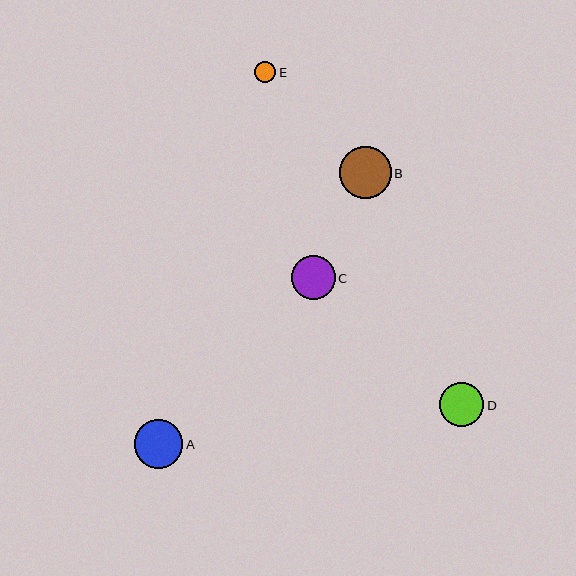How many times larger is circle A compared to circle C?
Circle A is approximately 1.1 times the size of circle C.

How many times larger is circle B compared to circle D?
Circle B is approximately 1.2 times the size of circle D.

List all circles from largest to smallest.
From largest to smallest: B, A, C, D, E.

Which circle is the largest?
Circle B is the largest with a size of approximately 52 pixels.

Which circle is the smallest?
Circle E is the smallest with a size of approximately 21 pixels.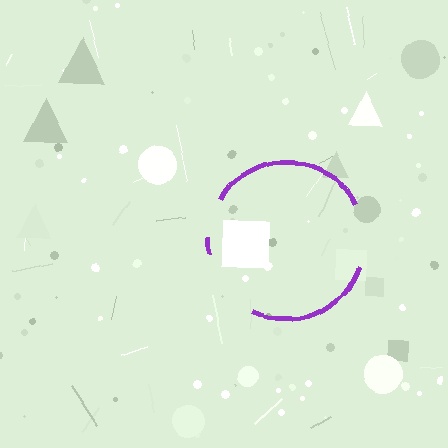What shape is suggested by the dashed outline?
The dashed outline suggests a circle.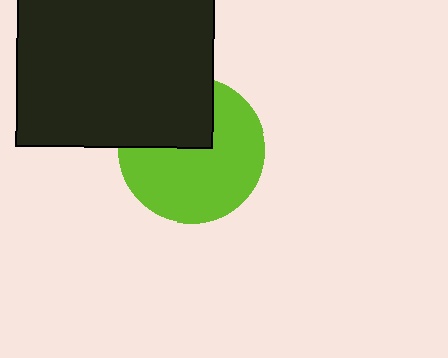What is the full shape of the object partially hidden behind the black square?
The partially hidden object is a lime circle.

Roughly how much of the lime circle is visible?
Most of it is visible (roughly 66%).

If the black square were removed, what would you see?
You would see the complete lime circle.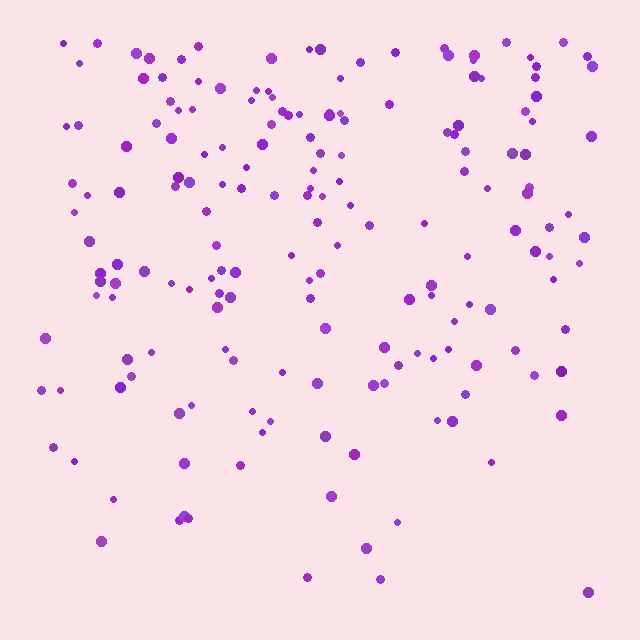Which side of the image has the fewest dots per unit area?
The bottom.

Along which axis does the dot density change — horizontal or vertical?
Vertical.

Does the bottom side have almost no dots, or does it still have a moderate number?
Still a moderate number, just noticeably fewer than the top.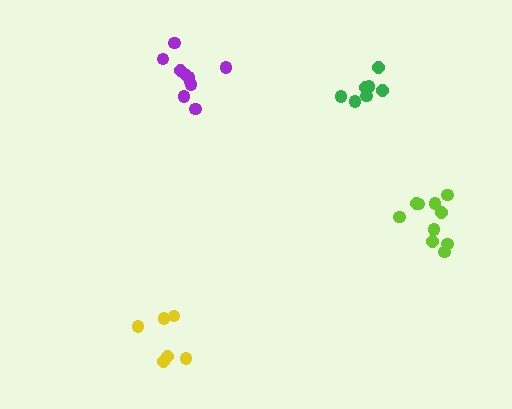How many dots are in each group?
Group 1: 6 dots, Group 2: 10 dots, Group 3: 10 dots, Group 4: 7 dots (33 total).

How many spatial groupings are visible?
There are 4 spatial groupings.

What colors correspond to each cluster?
The clusters are colored: yellow, lime, purple, green.